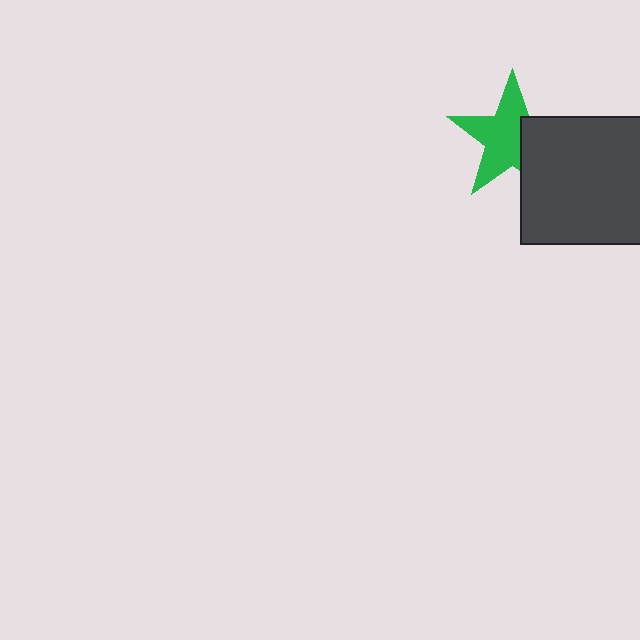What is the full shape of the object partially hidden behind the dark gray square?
The partially hidden object is a green star.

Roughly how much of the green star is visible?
About half of it is visible (roughly 64%).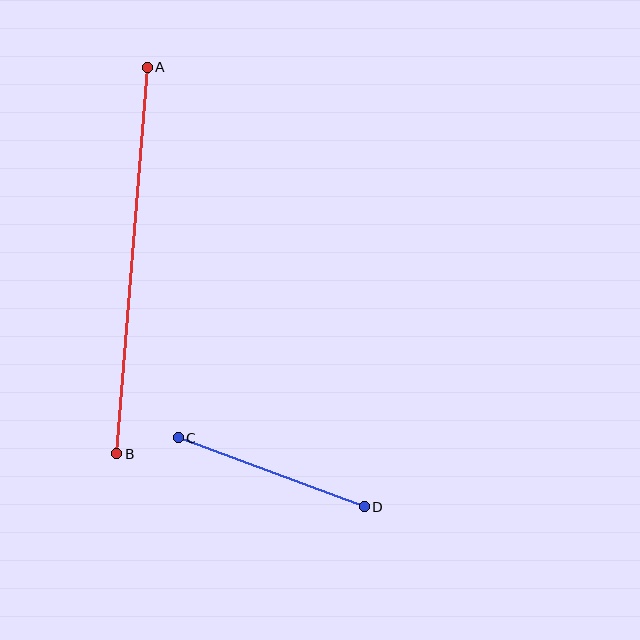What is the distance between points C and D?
The distance is approximately 198 pixels.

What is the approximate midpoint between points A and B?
The midpoint is at approximately (132, 260) pixels.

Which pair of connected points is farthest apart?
Points A and B are farthest apart.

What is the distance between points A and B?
The distance is approximately 388 pixels.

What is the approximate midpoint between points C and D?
The midpoint is at approximately (271, 472) pixels.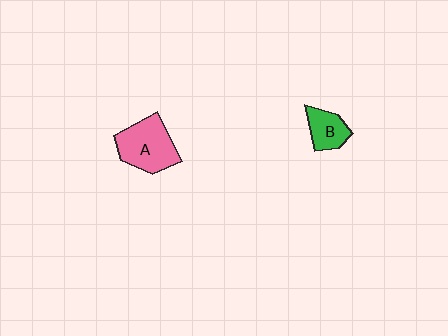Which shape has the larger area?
Shape A (pink).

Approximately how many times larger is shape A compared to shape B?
Approximately 1.8 times.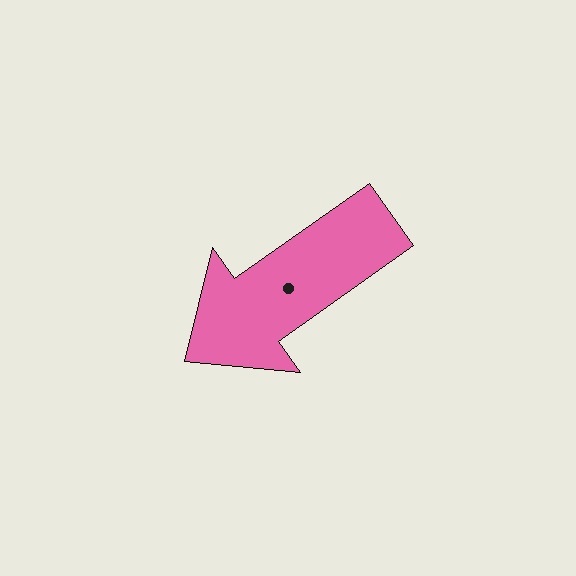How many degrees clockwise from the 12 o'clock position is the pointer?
Approximately 235 degrees.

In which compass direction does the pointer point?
Southwest.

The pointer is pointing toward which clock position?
Roughly 8 o'clock.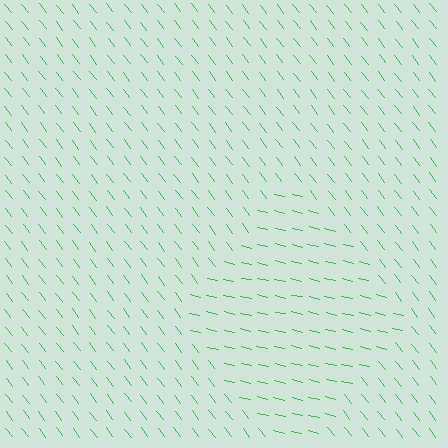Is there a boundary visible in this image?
Yes, there is a texture boundary formed by a change in line orientation.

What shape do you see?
I see a diamond.